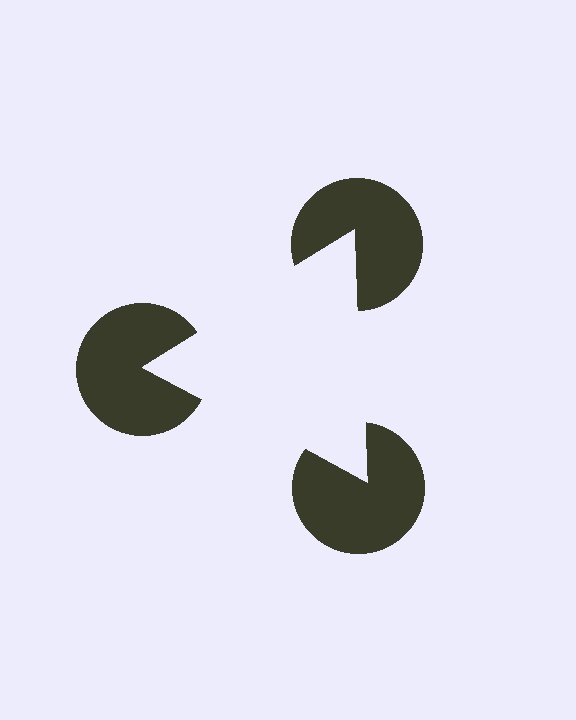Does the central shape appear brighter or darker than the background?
It typically appears slightly brighter than the background, even though no actual brightness change is drawn.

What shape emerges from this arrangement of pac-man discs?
An illusory triangle — its edges are inferred from the aligned wedge cuts in the pac-man discs, not physically drawn.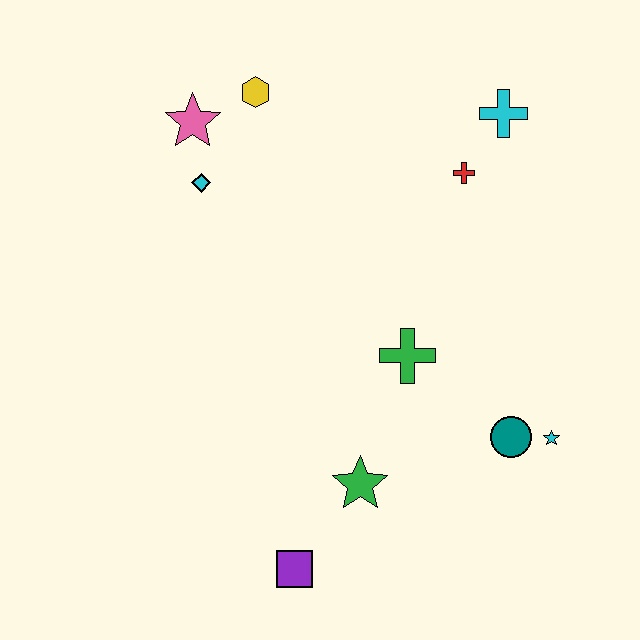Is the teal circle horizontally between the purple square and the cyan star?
Yes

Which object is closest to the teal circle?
The cyan star is closest to the teal circle.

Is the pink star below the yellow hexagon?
Yes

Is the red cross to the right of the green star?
Yes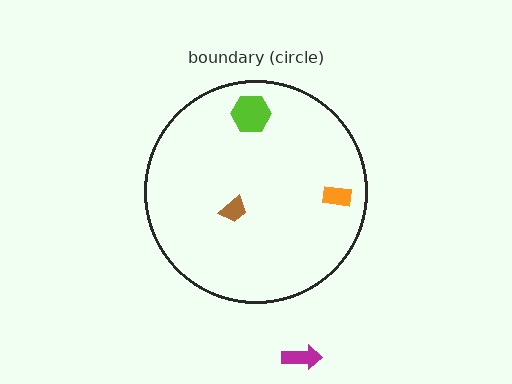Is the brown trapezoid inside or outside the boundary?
Inside.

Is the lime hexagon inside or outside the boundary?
Inside.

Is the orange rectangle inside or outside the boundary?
Inside.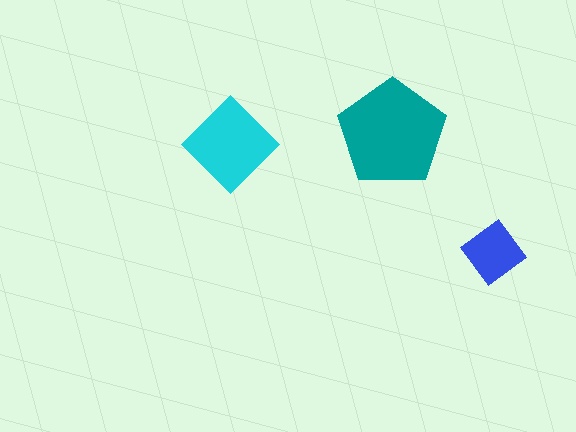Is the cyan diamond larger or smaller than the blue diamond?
Larger.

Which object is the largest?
The teal pentagon.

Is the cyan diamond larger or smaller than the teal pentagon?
Smaller.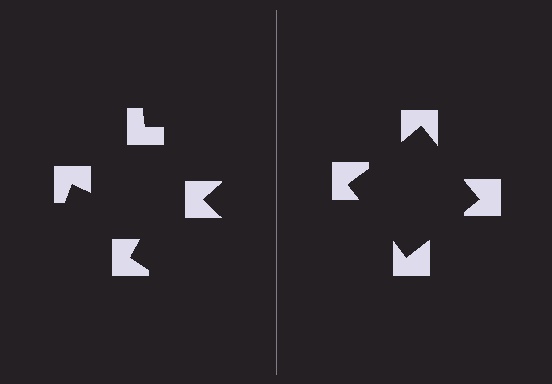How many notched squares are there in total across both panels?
8 — 4 on each side.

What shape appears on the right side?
An illusory square.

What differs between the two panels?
The notched squares are positioned identically on both sides; only the wedge orientations differ. On the right they align to a square; on the left they are misaligned.